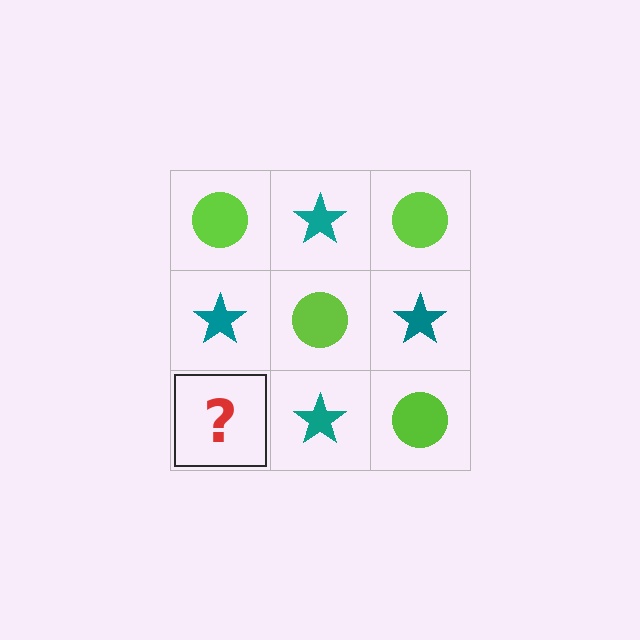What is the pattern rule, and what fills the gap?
The rule is that it alternates lime circle and teal star in a checkerboard pattern. The gap should be filled with a lime circle.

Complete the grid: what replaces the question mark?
The question mark should be replaced with a lime circle.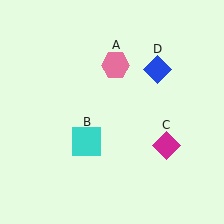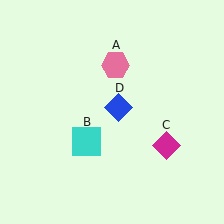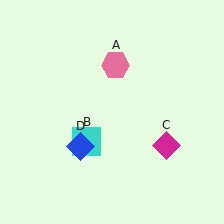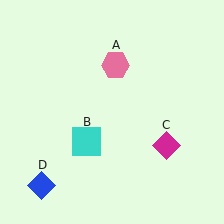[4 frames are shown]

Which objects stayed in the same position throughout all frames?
Pink hexagon (object A) and cyan square (object B) and magenta diamond (object C) remained stationary.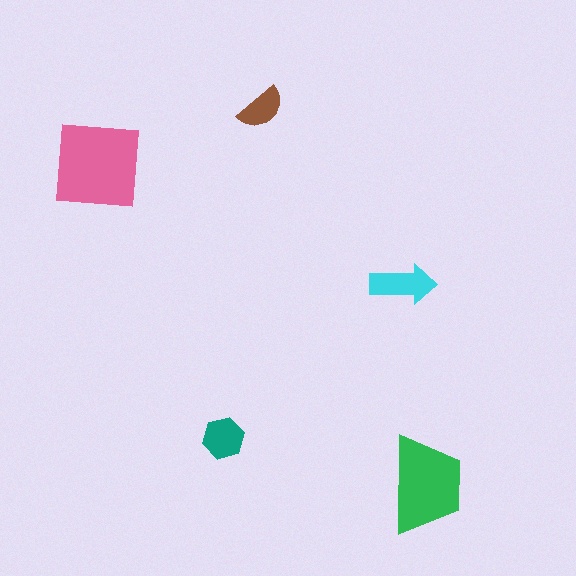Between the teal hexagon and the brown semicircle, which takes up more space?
The teal hexagon.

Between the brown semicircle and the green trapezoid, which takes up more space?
The green trapezoid.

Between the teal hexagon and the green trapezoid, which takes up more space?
The green trapezoid.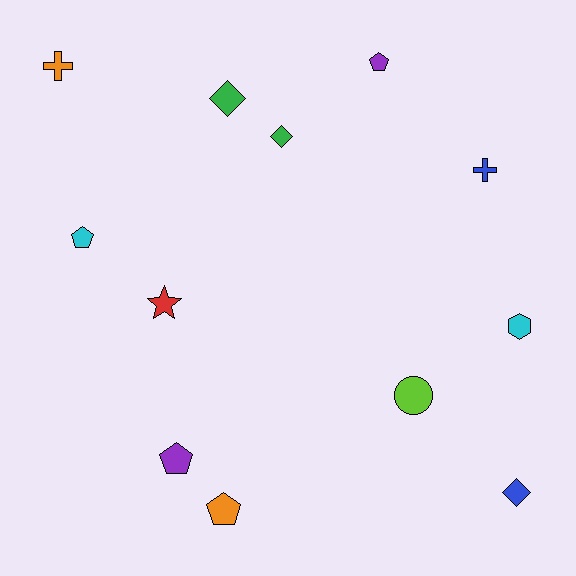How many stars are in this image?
There is 1 star.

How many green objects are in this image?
There are 2 green objects.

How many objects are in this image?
There are 12 objects.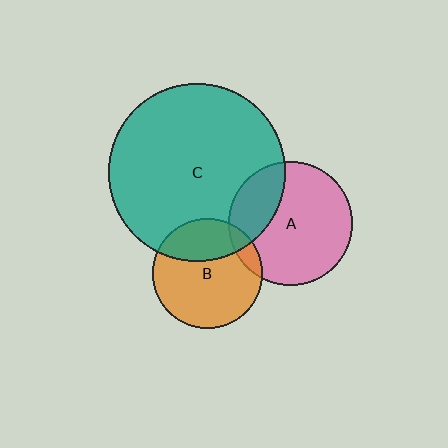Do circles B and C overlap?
Yes.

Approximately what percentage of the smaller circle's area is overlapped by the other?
Approximately 30%.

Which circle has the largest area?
Circle C (teal).